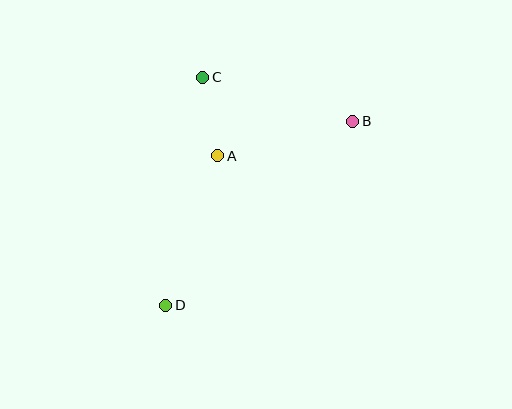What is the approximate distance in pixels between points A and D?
The distance between A and D is approximately 159 pixels.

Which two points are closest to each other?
Points A and C are closest to each other.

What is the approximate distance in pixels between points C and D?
The distance between C and D is approximately 231 pixels.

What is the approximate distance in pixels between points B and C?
The distance between B and C is approximately 156 pixels.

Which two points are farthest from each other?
Points B and D are farthest from each other.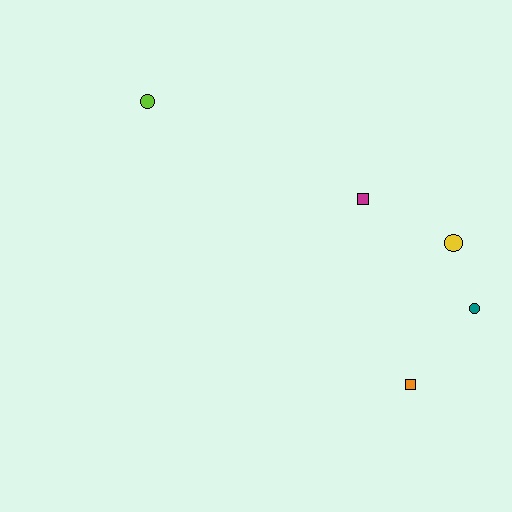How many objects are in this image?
There are 5 objects.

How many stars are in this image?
There are no stars.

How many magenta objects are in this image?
There is 1 magenta object.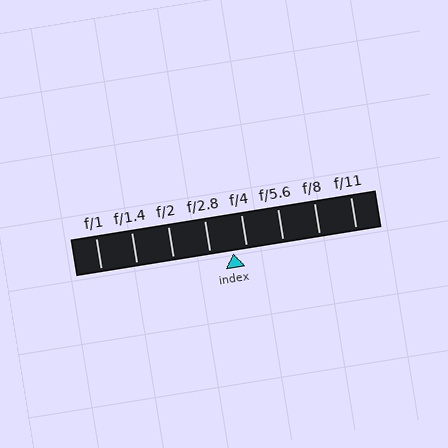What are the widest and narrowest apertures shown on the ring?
The widest aperture shown is f/1 and the narrowest is f/11.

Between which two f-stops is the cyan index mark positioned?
The index mark is between f/2.8 and f/4.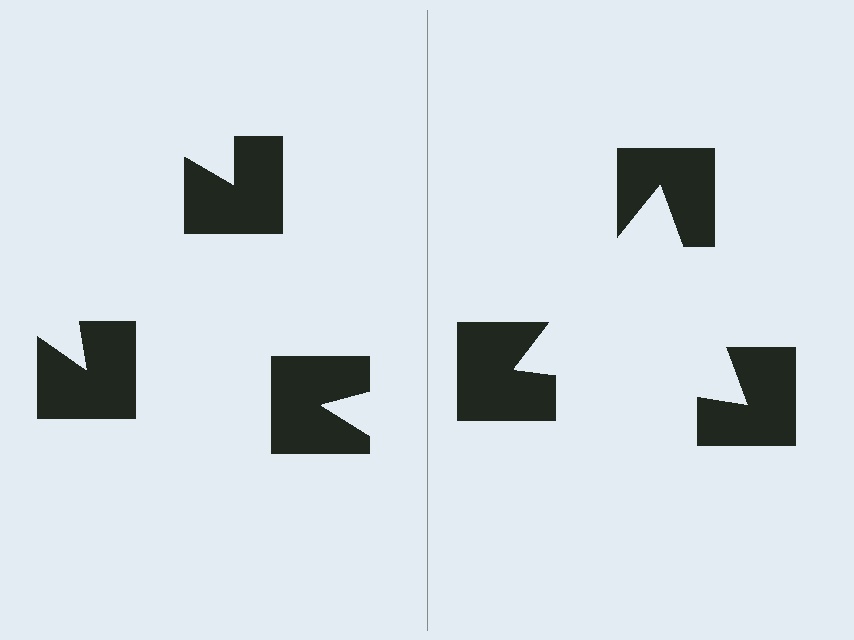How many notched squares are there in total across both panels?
6 — 3 on each side.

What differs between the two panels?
The notched squares are positioned identically on both sides; only the wedge orientations differ. On the right they align to a triangle; on the left they are misaligned.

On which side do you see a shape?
An illusory triangle appears on the right side. On the left side the wedge cuts are rotated, so no coherent shape forms.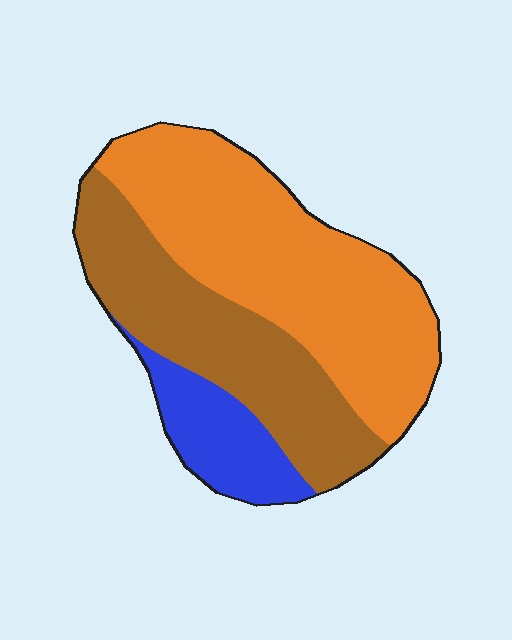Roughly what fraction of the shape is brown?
Brown covers roughly 35% of the shape.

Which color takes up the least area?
Blue, at roughly 15%.